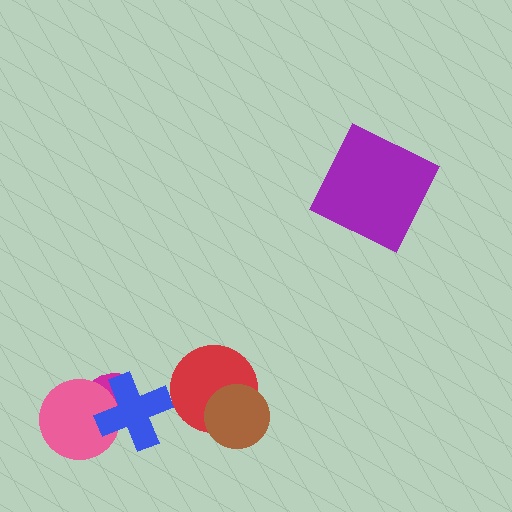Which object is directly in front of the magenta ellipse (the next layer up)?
The pink circle is directly in front of the magenta ellipse.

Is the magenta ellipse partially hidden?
Yes, it is partially covered by another shape.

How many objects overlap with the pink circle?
2 objects overlap with the pink circle.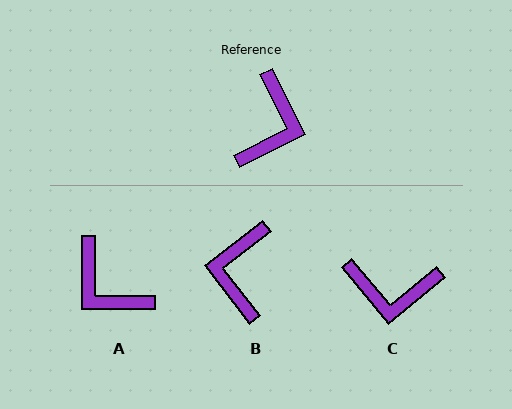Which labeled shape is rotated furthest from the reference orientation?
B, about 169 degrees away.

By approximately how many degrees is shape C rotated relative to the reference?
Approximately 77 degrees clockwise.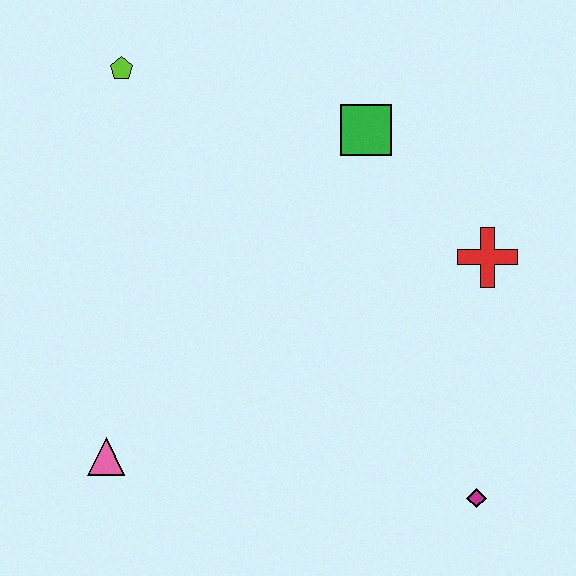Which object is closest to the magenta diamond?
The red cross is closest to the magenta diamond.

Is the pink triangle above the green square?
No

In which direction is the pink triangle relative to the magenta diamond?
The pink triangle is to the left of the magenta diamond.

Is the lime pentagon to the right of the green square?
No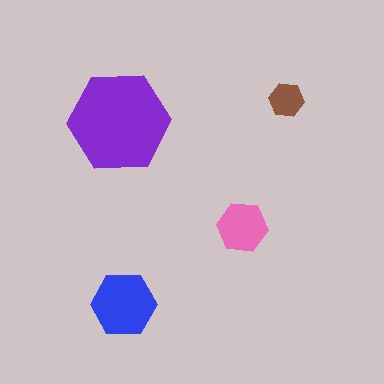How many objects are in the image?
There are 4 objects in the image.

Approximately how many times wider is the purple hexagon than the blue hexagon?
About 1.5 times wider.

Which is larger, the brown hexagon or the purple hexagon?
The purple one.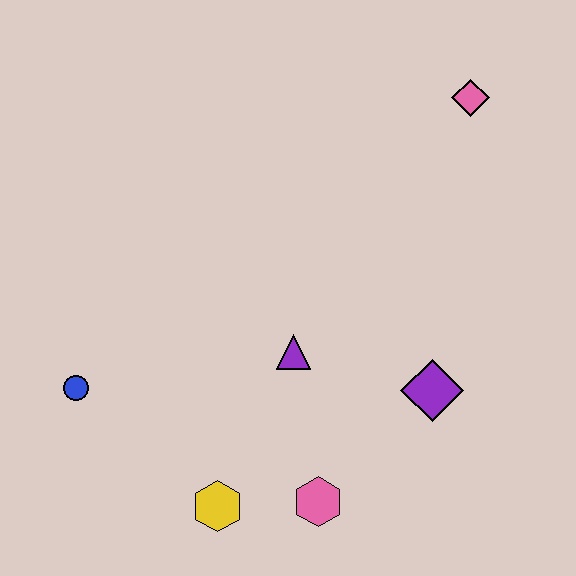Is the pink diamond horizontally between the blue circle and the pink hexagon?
No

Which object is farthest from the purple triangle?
The pink diamond is farthest from the purple triangle.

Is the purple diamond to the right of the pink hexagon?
Yes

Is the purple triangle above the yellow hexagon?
Yes